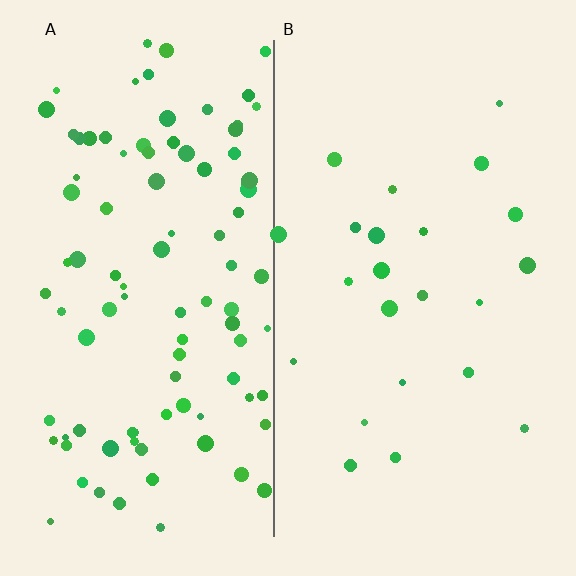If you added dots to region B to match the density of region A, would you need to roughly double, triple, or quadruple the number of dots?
Approximately quadruple.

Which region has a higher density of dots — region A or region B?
A (the left).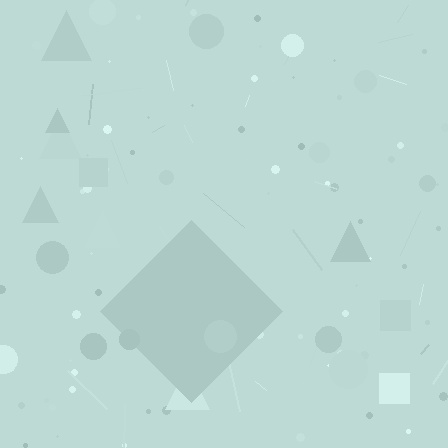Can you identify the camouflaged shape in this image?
The camouflaged shape is a diamond.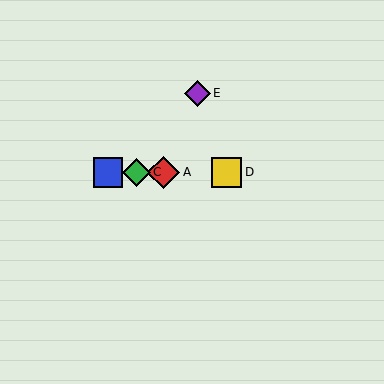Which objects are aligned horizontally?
Objects A, B, C, D are aligned horizontally.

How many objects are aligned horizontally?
4 objects (A, B, C, D) are aligned horizontally.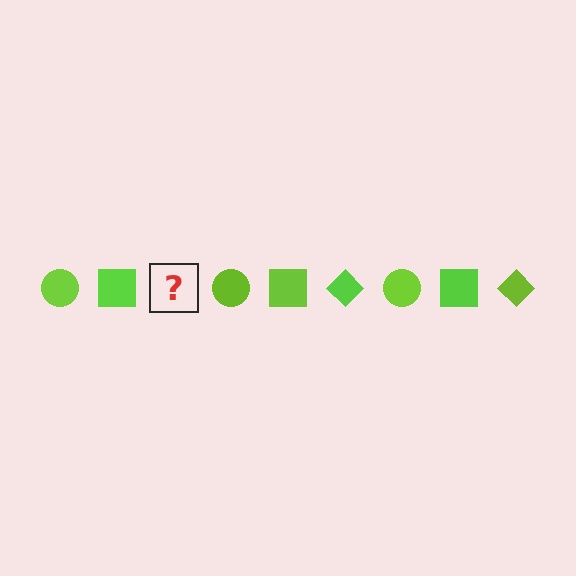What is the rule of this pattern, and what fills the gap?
The rule is that the pattern cycles through circle, square, diamond shapes in lime. The gap should be filled with a lime diamond.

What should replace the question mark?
The question mark should be replaced with a lime diamond.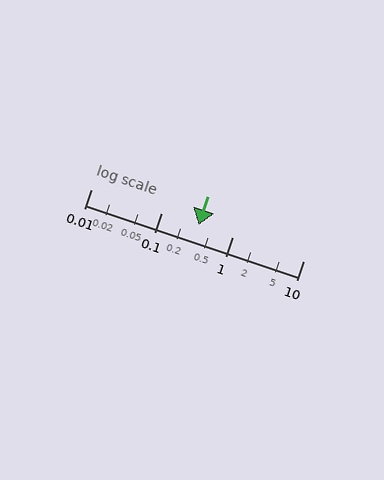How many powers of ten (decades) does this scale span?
The scale spans 3 decades, from 0.01 to 10.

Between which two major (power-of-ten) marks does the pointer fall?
The pointer is between 0.1 and 1.